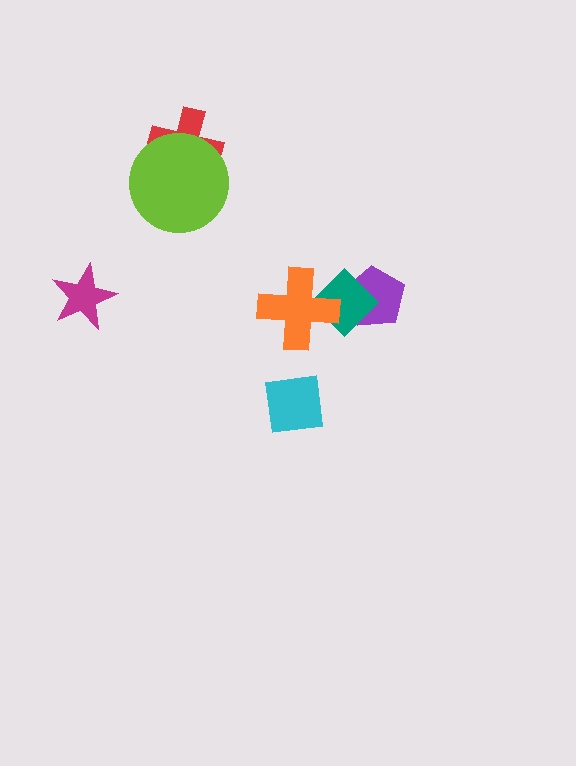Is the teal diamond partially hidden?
Yes, it is partially covered by another shape.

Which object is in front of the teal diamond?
The orange cross is in front of the teal diamond.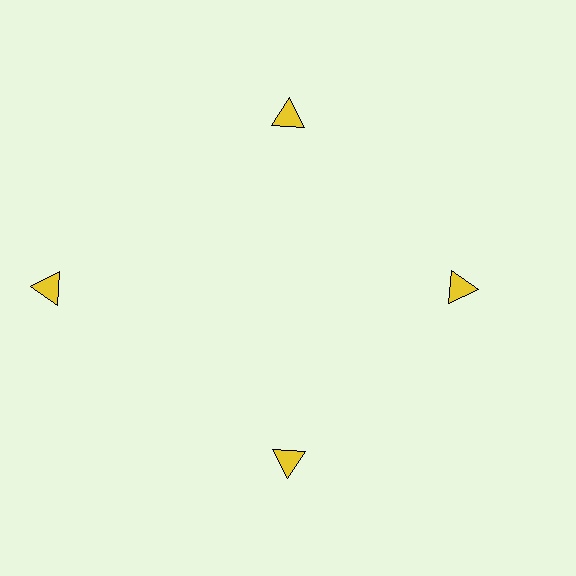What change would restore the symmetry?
The symmetry would be restored by moving it inward, back onto the ring so that all 4 triangles sit at equal angles and equal distance from the center.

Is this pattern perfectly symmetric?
No. The 4 yellow triangles are arranged in a ring, but one element near the 9 o'clock position is pushed outward from the center, breaking the 4-fold rotational symmetry.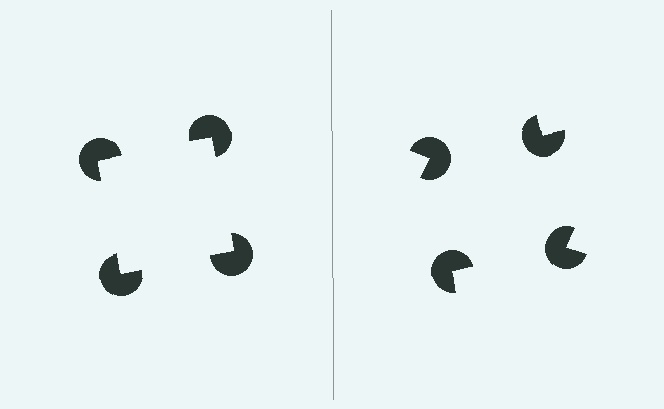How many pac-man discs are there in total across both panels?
8 — 4 on each side.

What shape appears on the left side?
An illusory square.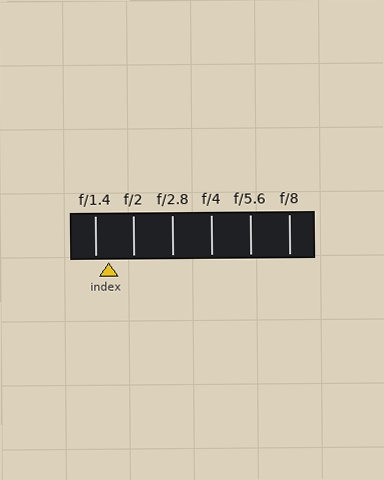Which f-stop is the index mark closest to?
The index mark is closest to f/1.4.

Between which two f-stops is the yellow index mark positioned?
The index mark is between f/1.4 and f/2.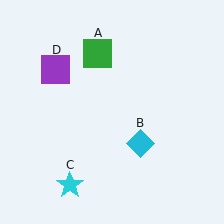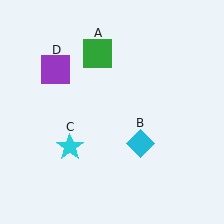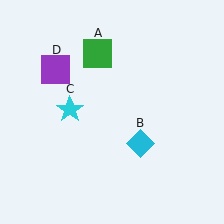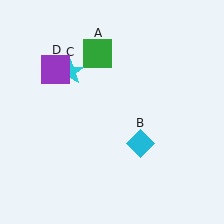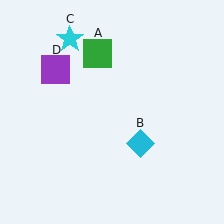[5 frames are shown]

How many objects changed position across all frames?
1 object changed position: cyan star (object C).